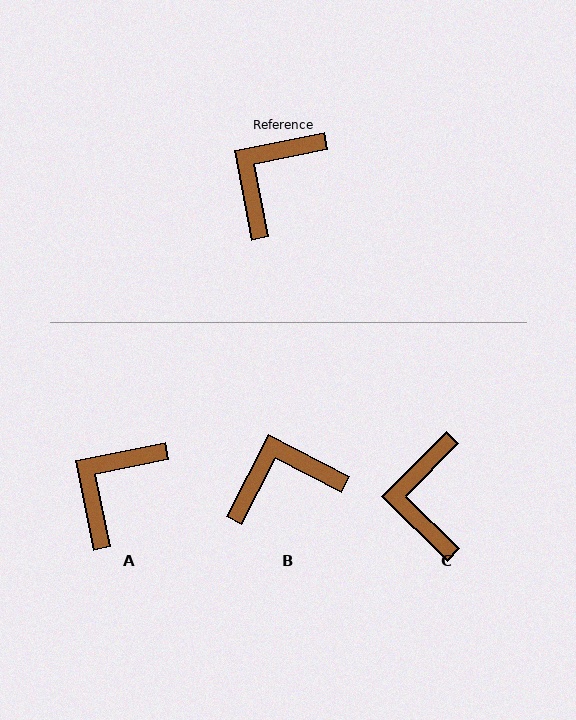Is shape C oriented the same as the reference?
No, it is off by about 34 degrees.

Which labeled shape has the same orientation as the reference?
A.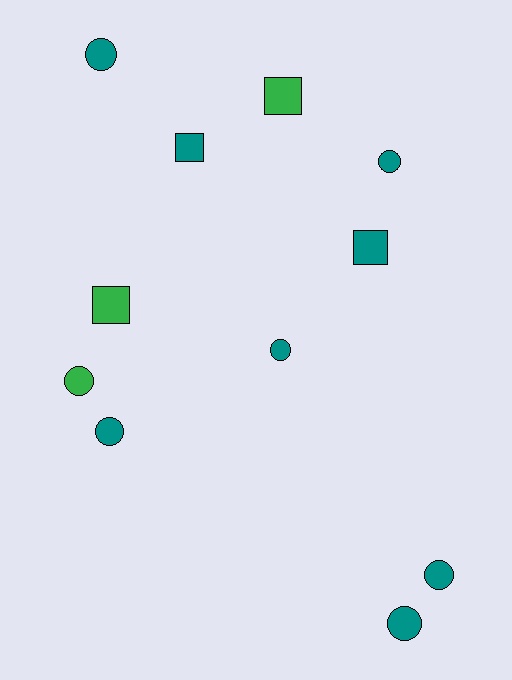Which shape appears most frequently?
Circle, with 7 objects.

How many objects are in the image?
There are 11 objects.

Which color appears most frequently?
Teal, with 8 objects.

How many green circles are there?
There is 1 green circle.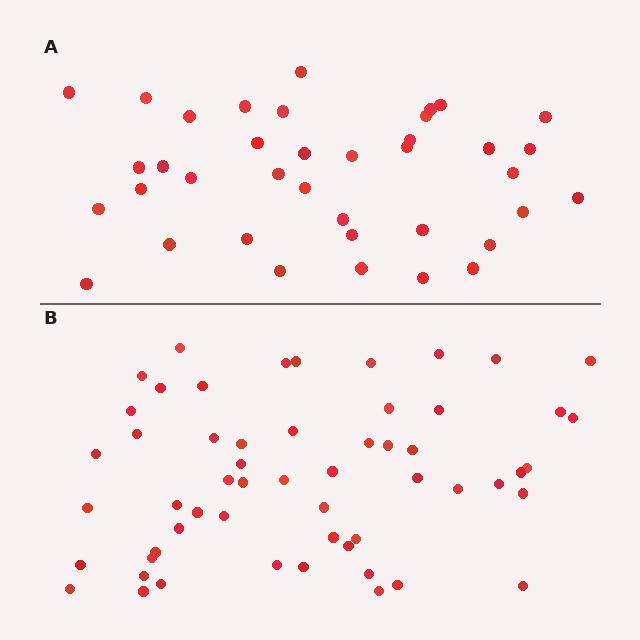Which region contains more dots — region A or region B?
Region B (the bottom region) has more dots.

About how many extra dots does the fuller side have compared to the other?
Region B has approximately 20 more dots than region A.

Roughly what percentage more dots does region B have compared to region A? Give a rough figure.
About 45% more.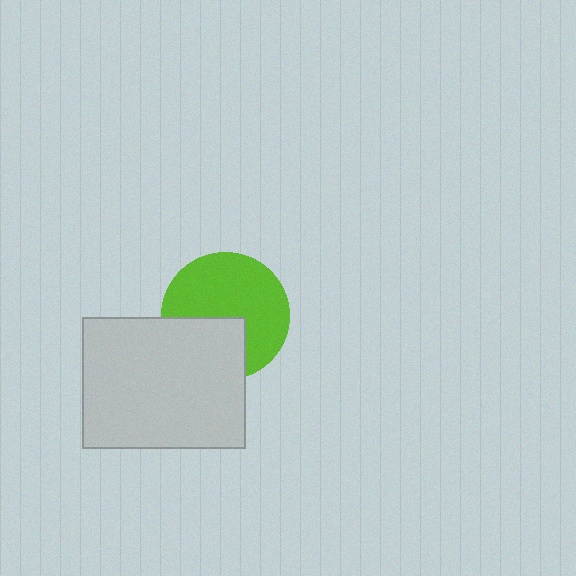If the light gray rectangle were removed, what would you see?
You would see the complete lime circle.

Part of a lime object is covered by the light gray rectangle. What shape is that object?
It is a circle.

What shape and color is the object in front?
The object in front is a light gray rectangle.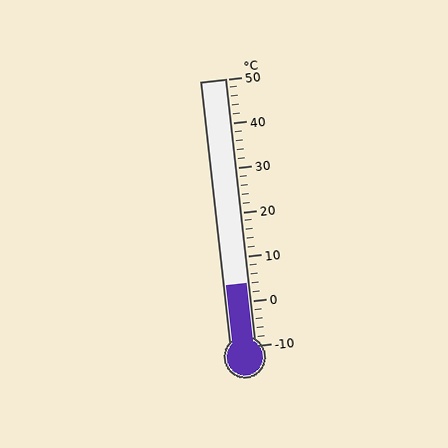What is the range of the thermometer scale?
The thermometer scale ranges from -10°C to 50°C.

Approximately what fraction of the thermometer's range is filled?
The thermometer is filled to approximately 25% of its range.